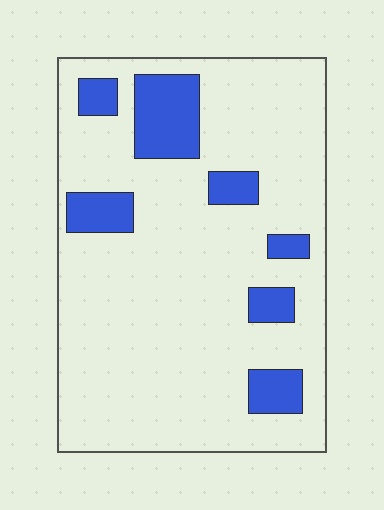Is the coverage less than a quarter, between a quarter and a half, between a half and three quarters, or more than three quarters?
Less than a quarter.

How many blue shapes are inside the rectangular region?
7.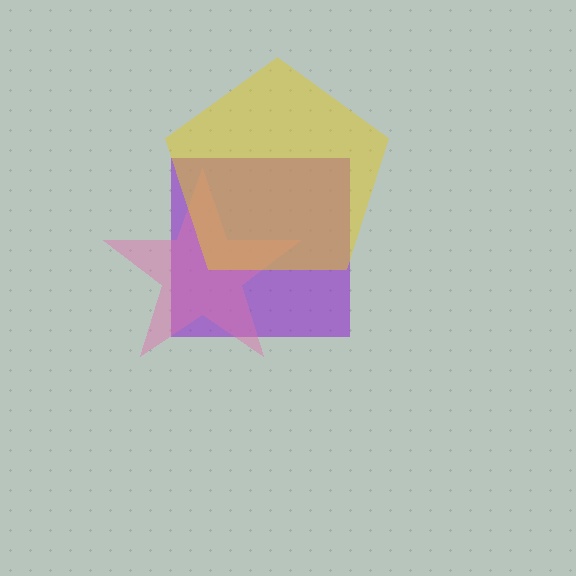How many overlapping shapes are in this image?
There are 3 overlapping shapes in the image.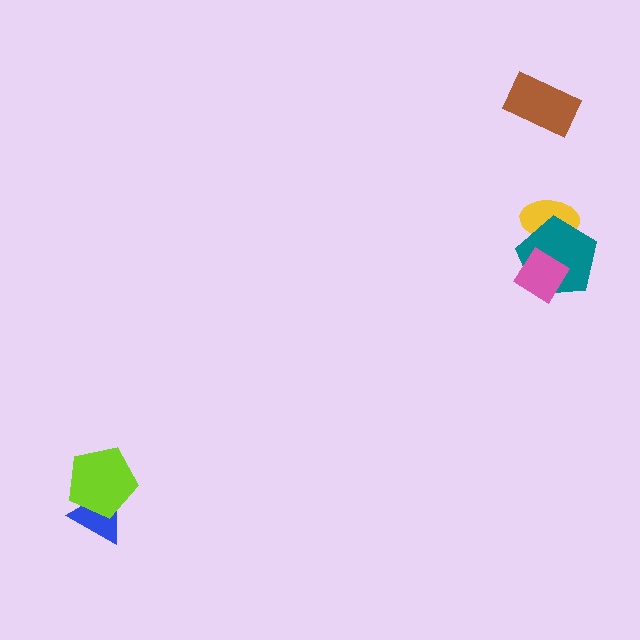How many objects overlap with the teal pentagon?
2 objects overlap with the teal pentagon.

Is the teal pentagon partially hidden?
Yes, it is partially covered by another shape.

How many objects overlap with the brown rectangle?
0 objects overlap with the brown rectangle.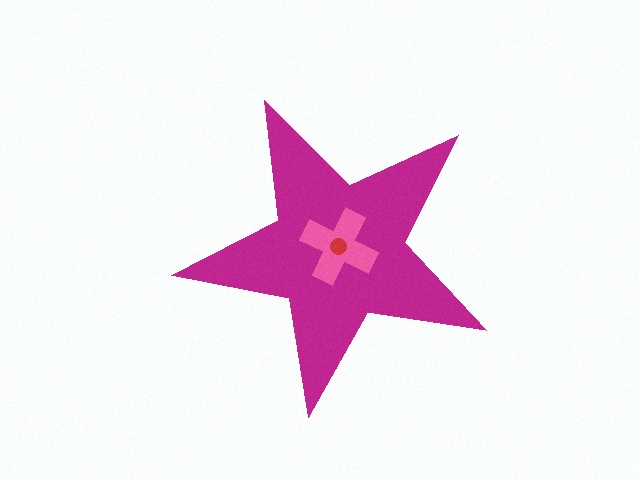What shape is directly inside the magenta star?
The pink cross.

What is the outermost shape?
The magenta star.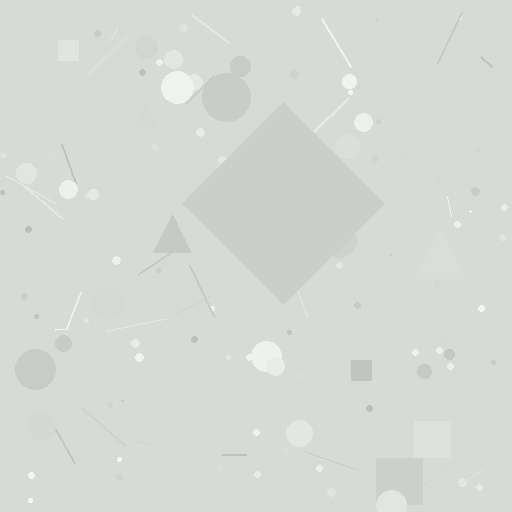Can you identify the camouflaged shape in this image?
The camouflaged shape is a diamond.